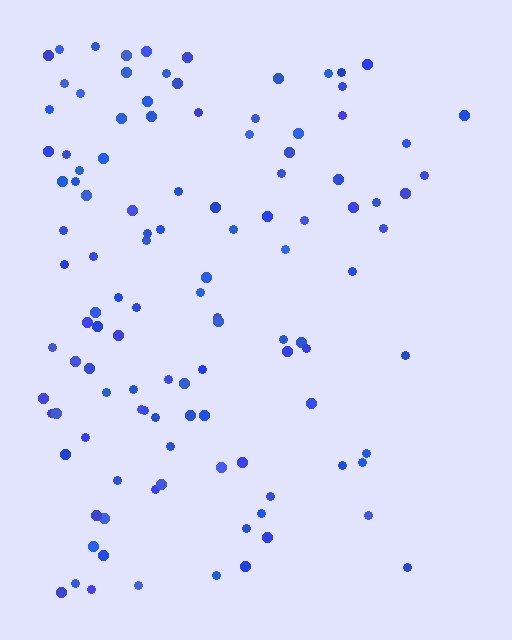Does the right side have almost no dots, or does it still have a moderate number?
Still a moderate number, just noticeably fewer than the left.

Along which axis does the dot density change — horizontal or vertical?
Horizontal.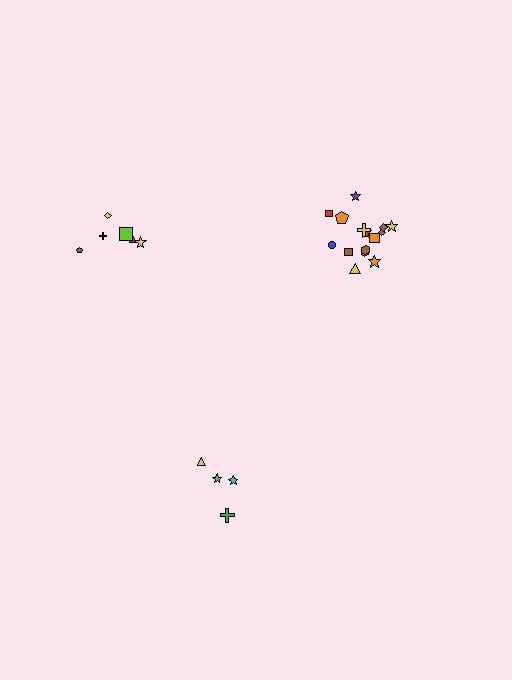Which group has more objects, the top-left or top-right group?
The top-right group.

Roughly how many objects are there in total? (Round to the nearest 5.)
Roughly 25 objects in total.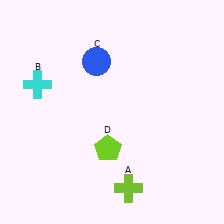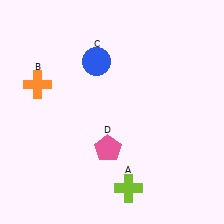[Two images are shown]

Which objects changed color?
B changed from cyan to orange. D changed from lime to pink.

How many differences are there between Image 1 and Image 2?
There are 2 differences between the two images.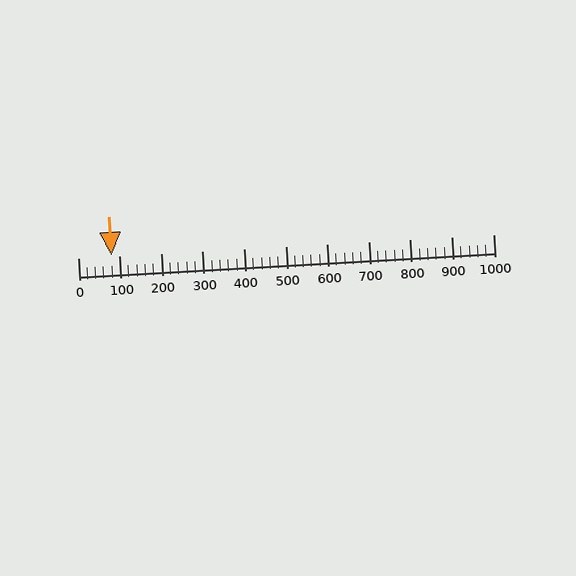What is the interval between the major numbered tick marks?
The major tick marks are spaced 100 units apart.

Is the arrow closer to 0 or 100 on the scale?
The arrow is closer to 100.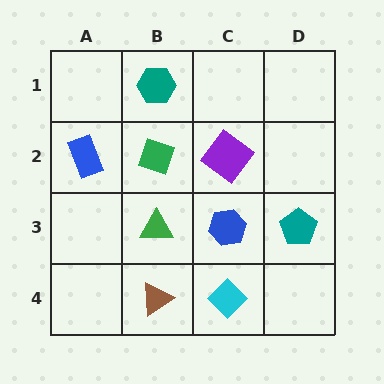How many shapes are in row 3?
3 shapes.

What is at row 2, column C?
A purple diamond.